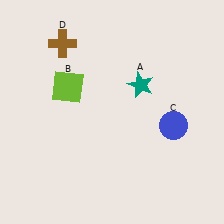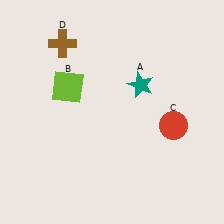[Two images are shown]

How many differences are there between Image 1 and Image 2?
There is 1 difference between the two images.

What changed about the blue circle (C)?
In Image 1, C is blue. In Image 2, it changed to red.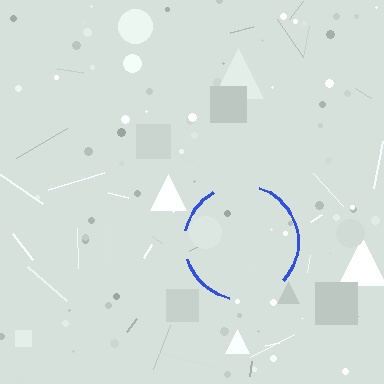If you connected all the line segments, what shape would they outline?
They would outline a circle.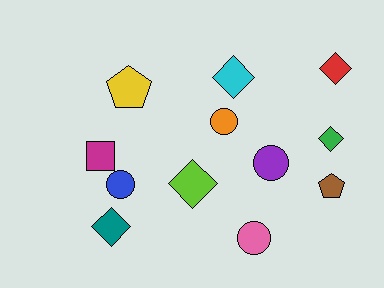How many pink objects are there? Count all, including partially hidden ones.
There is 1 pink object.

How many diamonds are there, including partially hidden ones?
There are 5 diamonds.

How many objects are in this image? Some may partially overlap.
There are 12 objects.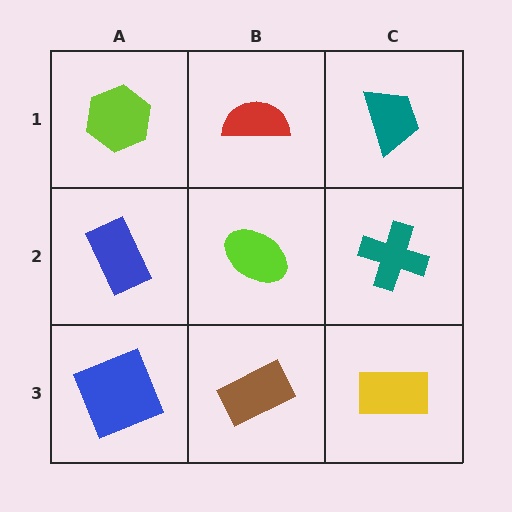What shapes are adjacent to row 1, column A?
A blue rectangle (row 2, column A), a red semicircle (row 1, column B).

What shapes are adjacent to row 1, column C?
A teal cross (row 2, column C), a red semicircle (row 1, column B).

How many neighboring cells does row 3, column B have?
3.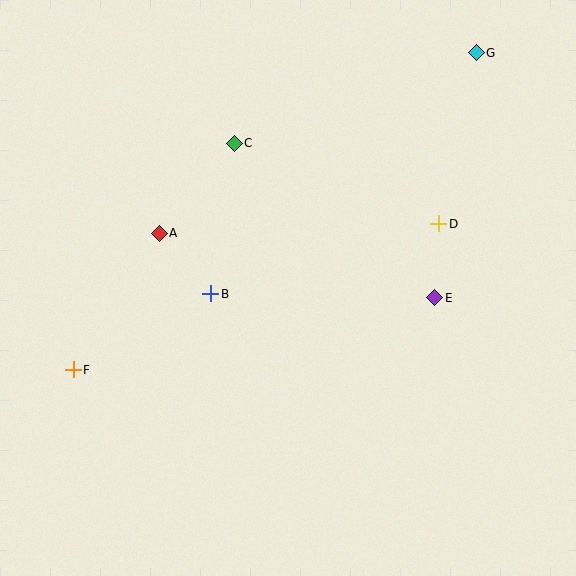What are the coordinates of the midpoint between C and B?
The midpoint between C and B is at (222, 219).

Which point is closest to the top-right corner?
Point G is closest to the top-right corner.